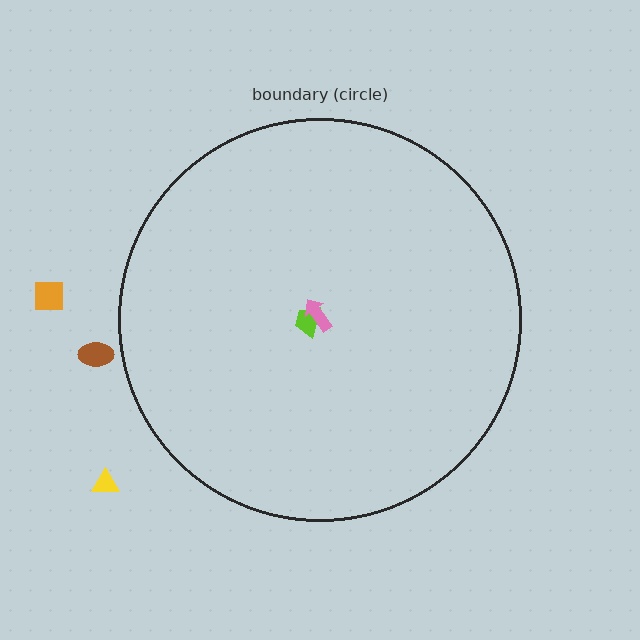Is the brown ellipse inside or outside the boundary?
Outside.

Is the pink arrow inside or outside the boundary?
Inside.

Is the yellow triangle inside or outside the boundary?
Outside.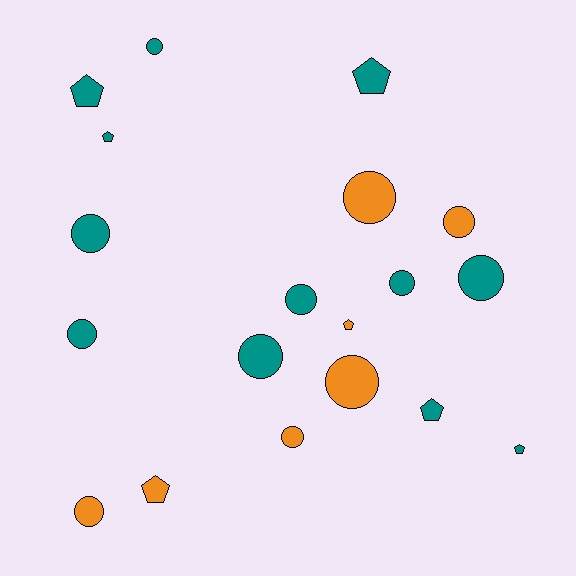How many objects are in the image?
There are 19 objects.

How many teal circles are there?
There are 7 teal circles.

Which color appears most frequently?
Teal, with 12 objects.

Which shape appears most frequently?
Circle, with 12 objects.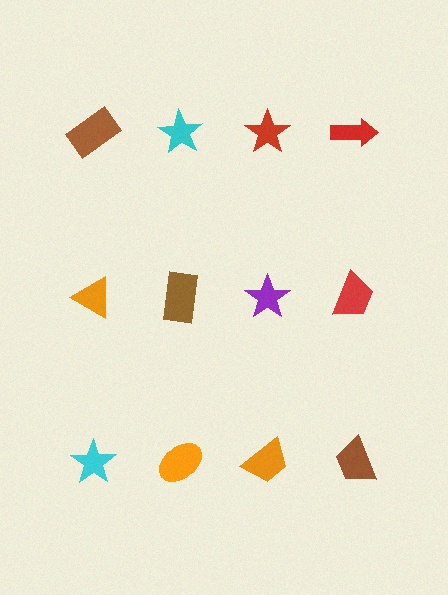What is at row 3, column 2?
An orange ellipse.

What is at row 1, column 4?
A red arrow.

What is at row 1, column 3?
A red star.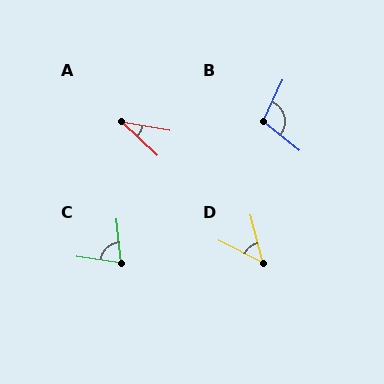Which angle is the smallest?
A, at approximately 33 degrees.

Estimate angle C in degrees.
Approximately 76 degrees.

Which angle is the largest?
B, at approximately 103 degrees.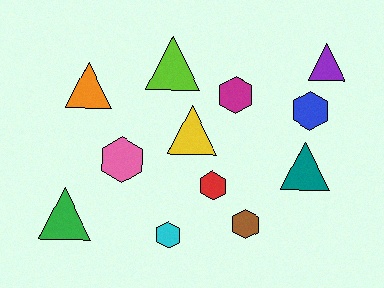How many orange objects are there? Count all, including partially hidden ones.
There is 1 orange object.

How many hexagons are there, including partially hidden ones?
There are 6 hexagons.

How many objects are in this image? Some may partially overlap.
There are 12 objects.